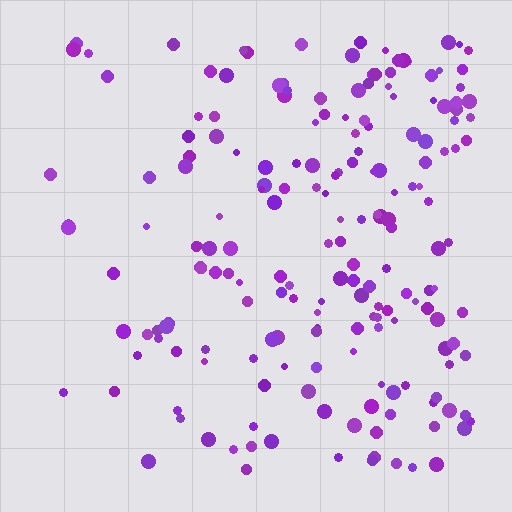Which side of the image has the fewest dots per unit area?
The left.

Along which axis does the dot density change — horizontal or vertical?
Horizontal.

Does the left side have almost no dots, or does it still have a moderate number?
Still a moderate number, just noticeably fewer than the right.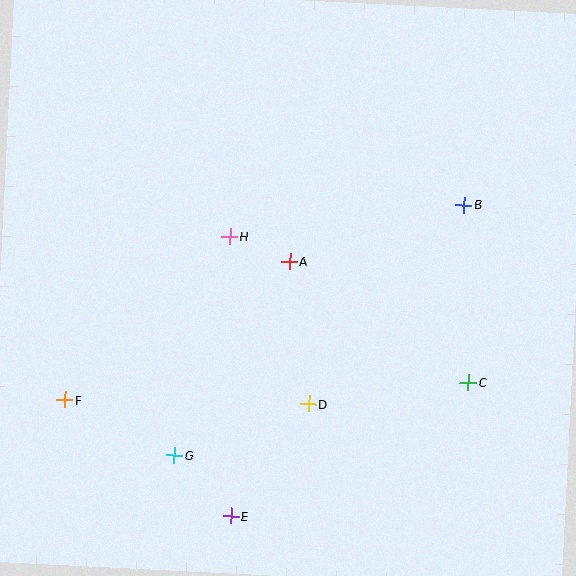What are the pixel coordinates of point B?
Point B is at (464, 205).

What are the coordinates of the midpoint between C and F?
The midpoint between C and F is at (266, 391).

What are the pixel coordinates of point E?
Point E is at (231, 516).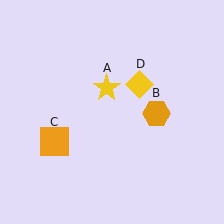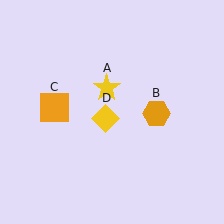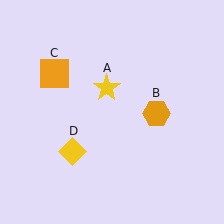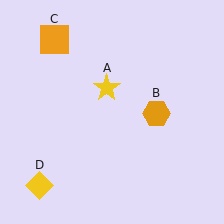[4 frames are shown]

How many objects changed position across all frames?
2 objects changed position: orange square (object C), yellow diamond (object D).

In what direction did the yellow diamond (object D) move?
The yellow diamond (object D) moved down and to the left.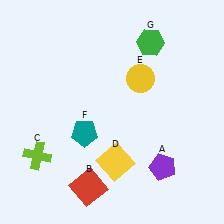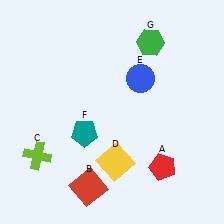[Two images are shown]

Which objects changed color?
A changed from purple to red. E changed from yellow to blue.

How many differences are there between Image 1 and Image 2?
There are 2 differences between the two images.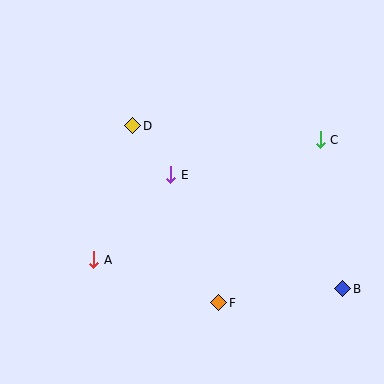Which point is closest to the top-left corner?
Point D is closest to the top-left corner.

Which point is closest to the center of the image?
Point E at (171, 175) is closest to the center.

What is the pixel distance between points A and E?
The distance between A and E is 115 pixels.